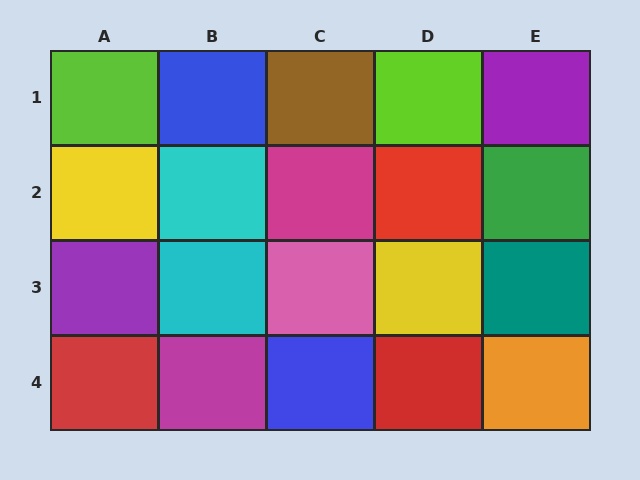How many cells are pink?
1 cell is pink.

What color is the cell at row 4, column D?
Red.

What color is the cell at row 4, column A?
Red.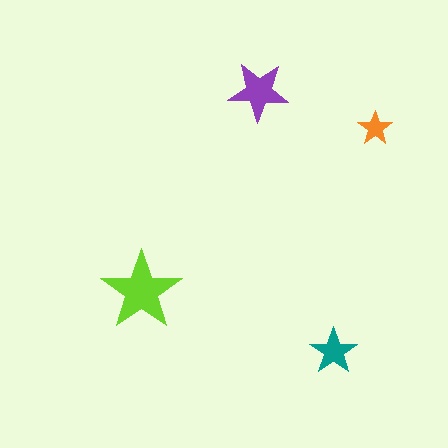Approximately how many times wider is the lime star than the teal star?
About 1.5 times wider.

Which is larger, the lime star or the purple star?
The lime one.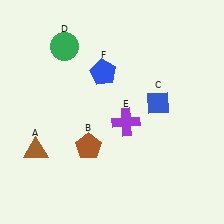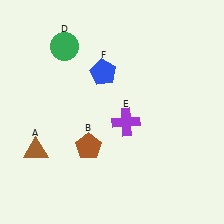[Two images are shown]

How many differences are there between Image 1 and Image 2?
There is 1 difference between the two images.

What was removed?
The blue diamond (C) was removed in Image 2.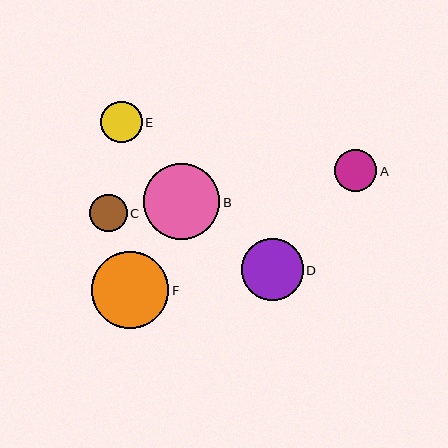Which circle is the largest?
Circle F is the largest with a size of approximately 77 pixels.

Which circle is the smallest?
Circle C is the smallest with a size of approximately 37 pixels.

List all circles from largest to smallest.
From largest to smallest: F, B, D, A, E, C.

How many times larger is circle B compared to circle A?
Circle B is approximately 1.8 times the size of circle A.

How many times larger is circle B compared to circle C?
Circle B is approximately 2.0 times the size of circle C.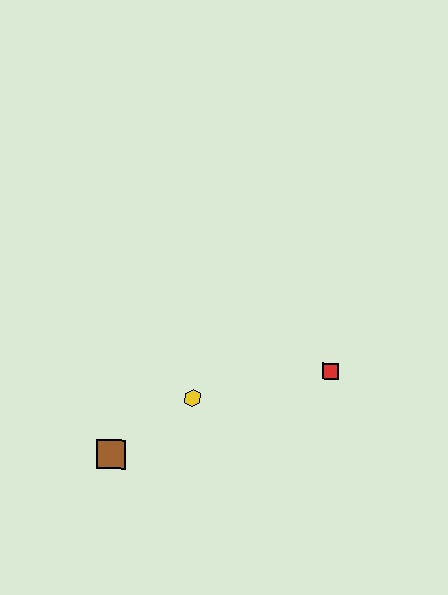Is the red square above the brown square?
Yes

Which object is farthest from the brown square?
The red square is farthest from the brown square.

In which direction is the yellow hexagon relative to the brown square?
The yellow hexagon is to the right of the brown square.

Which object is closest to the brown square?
The yellow hexagon is closest to the brown square.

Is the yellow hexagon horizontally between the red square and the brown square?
Yes